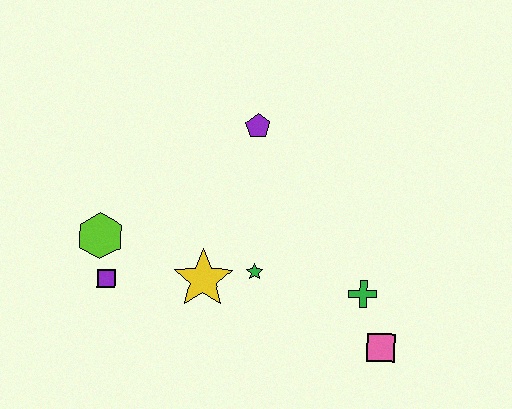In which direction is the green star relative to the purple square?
The green star is to the right of the purple square.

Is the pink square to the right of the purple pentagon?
Yes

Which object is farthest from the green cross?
The lime hexagon is farthest from the green cross.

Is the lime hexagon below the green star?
No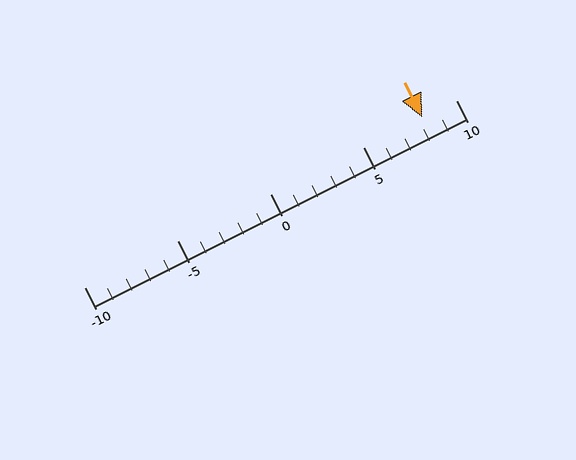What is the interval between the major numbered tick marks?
The major tick marks are spaced 5 units apart.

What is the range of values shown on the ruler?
The ruler shows values from -10 to 10.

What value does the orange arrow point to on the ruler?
The orange arrow points to approximately 8.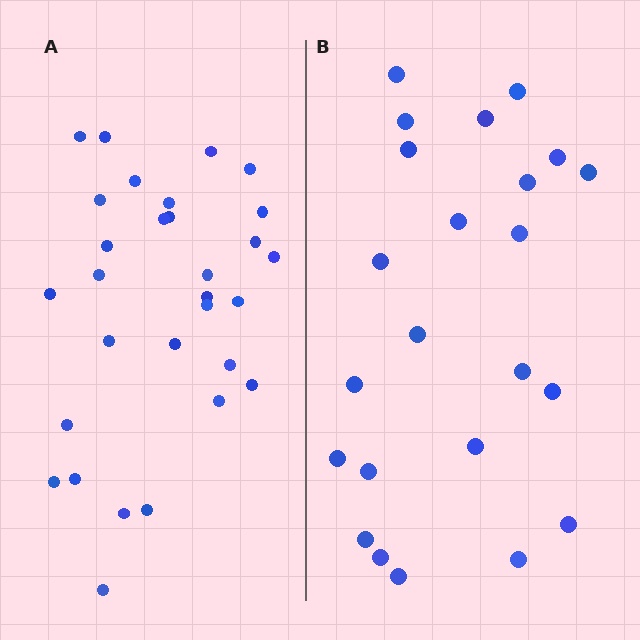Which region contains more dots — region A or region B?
Region A (the left region) has more dots.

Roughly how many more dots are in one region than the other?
Region A has roughly 8 or so more dots than region B.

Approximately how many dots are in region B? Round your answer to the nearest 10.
About 20 dots. (The exact count is 23, which rounds to 20.)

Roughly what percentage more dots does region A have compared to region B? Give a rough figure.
About 30% more.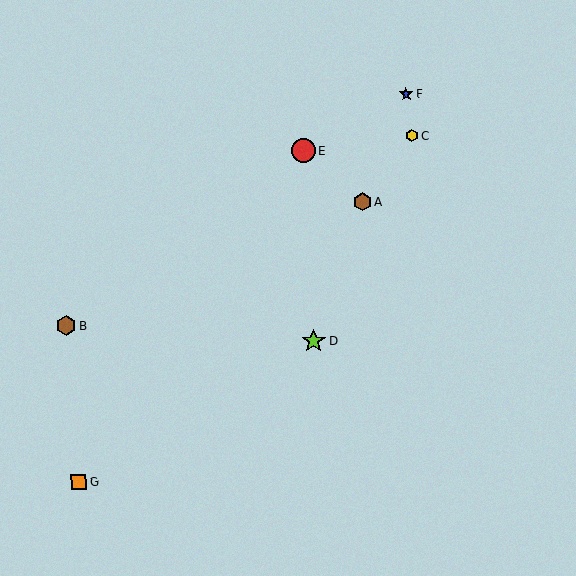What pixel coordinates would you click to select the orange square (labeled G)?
Click at (79, 481) to select the orange square G.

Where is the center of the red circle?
The center of the red circle is at (303, 151).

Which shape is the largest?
The lime star (labeled D) is the largest.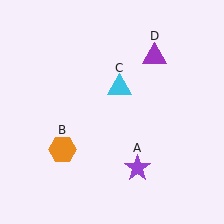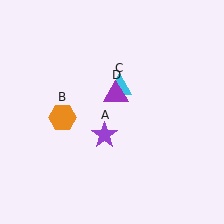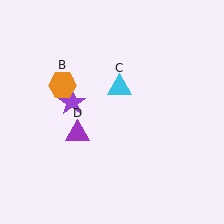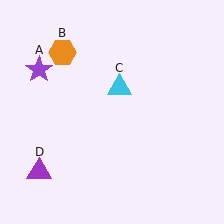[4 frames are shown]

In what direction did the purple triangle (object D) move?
The purple triangle (object D) moved down and to the left.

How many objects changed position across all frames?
3 objects changed position: purple star (object A), orange hexagon (object B), purple triangle (object D).